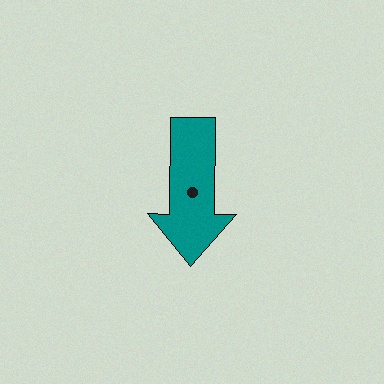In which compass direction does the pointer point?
South.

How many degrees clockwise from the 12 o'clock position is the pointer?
Approximately 181 degrees.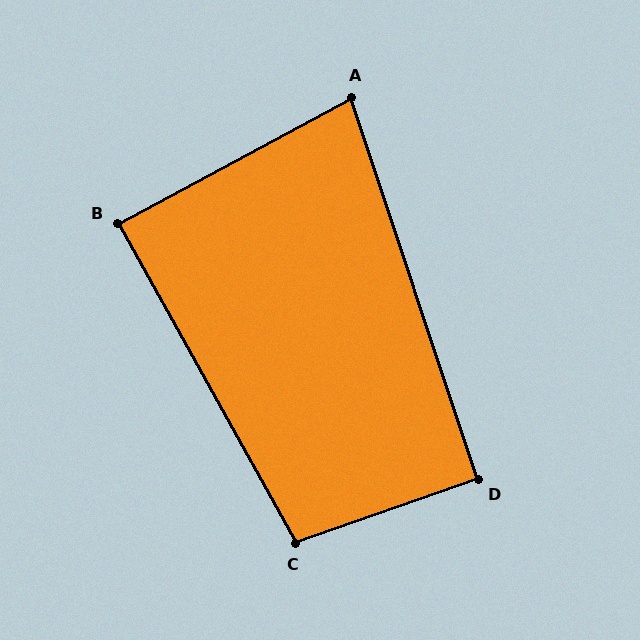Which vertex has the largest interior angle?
C, at approximately 100 degrees.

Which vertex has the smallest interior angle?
A, at approximately 80 degrees.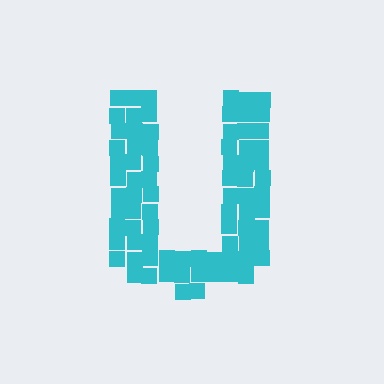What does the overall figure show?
The overall figure shows the letter U.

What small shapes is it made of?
It is made of small squares.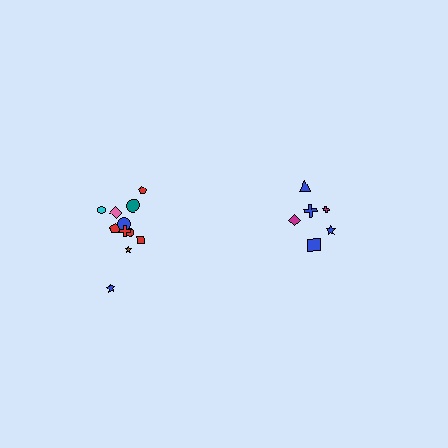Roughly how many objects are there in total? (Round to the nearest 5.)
Roughly 20 objects in total.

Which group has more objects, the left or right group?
The left group.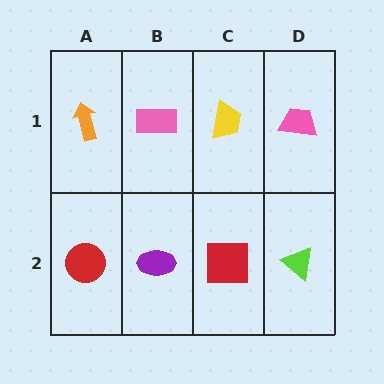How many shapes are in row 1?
4 shapes.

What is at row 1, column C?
A yellow trapezoid.